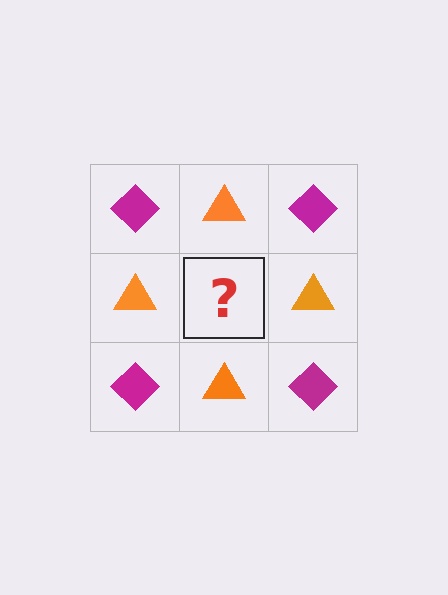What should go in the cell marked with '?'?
The missing cell should contain a magenta diamond.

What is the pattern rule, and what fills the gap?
The rule is that it alternates magenta diamond and orange triangle in a checkerboard pattern. The gap should be filled with a magenta diamond.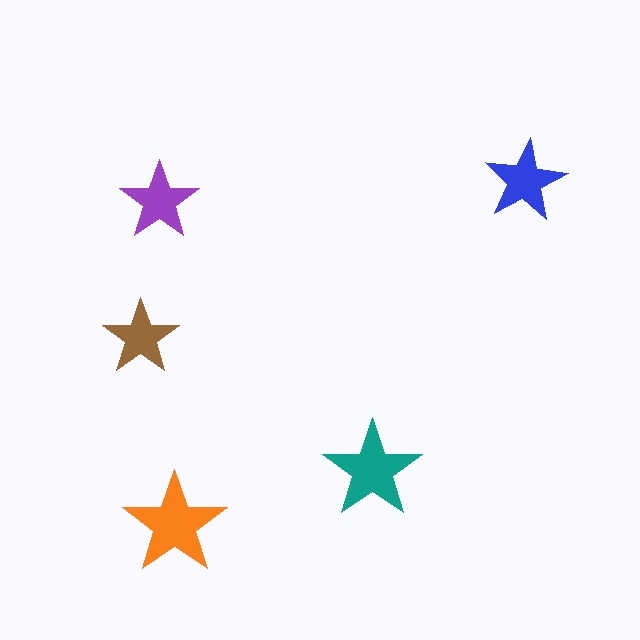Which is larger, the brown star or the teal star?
The teal one.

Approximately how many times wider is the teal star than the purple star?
About 1.5 times wider.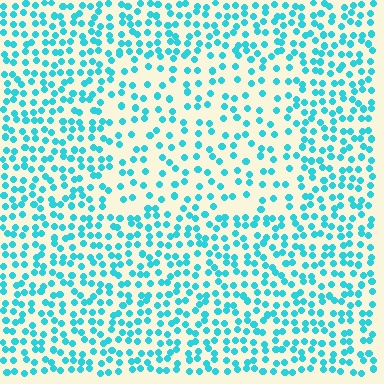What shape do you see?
I see a rectangle.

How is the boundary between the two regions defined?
The boundary is defined by a change in element density (approximately 1.7x ratio). All elements are the same color, size, and shape.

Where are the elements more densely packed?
The elements are more densely packed outside the rectangle boundary.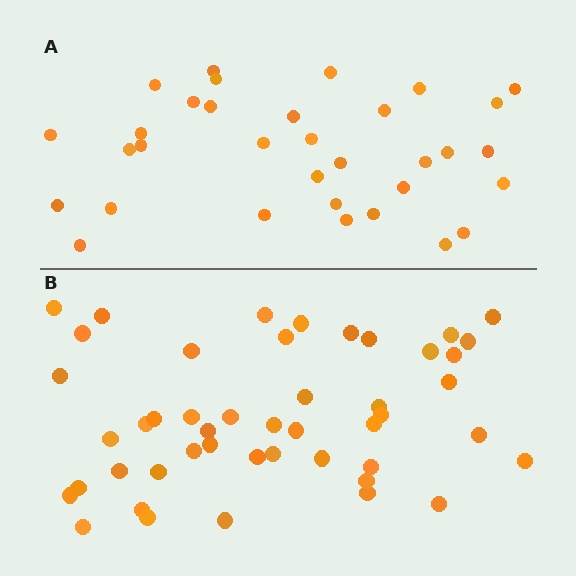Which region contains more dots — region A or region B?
Region B (the bottom region) has more dots.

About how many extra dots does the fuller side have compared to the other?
Region B has approximately 15 more dots than region A.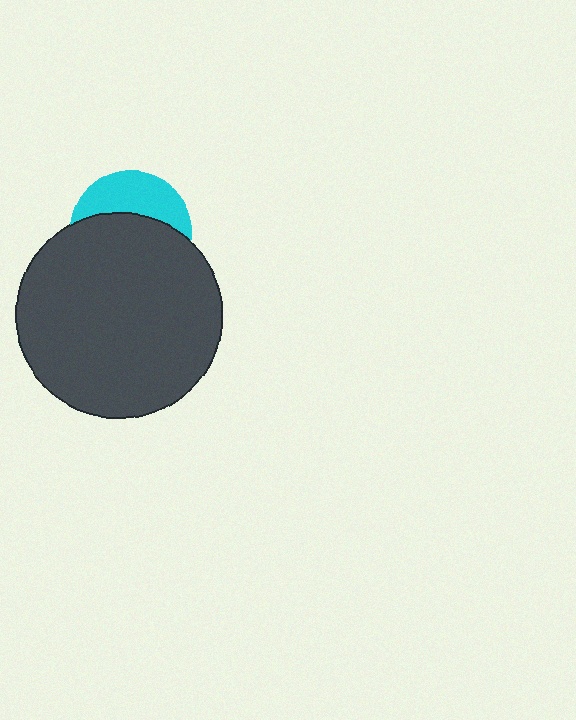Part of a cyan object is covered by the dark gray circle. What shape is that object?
It is a circle.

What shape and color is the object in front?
The object in front is a dark gray circle.